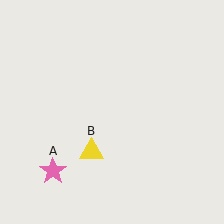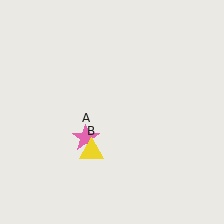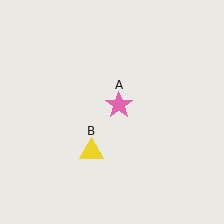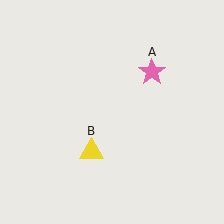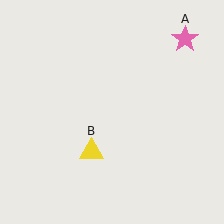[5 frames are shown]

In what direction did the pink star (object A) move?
The pink star (object A) moved up and to the right.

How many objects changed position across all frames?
1 object changed position: pink star (object A).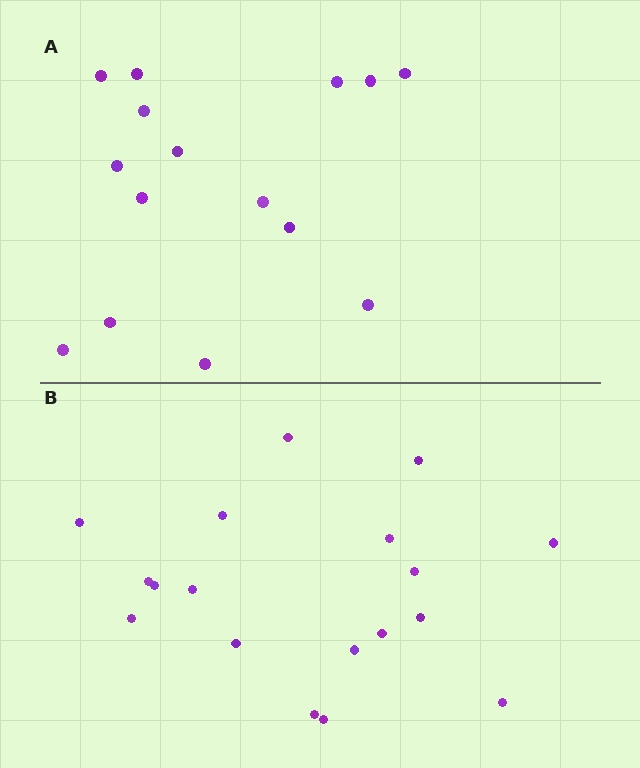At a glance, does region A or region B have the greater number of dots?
Region B (the bottom region) has more dots.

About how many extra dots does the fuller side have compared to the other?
Region B has just a few more — roughly 2 or 3 more dots than region A.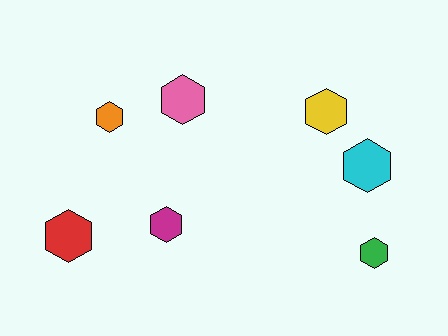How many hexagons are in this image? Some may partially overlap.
There are 7 hexagons.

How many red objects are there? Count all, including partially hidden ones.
There is 1 red object.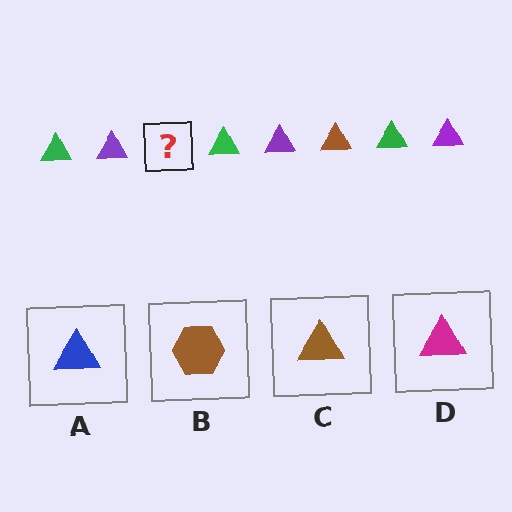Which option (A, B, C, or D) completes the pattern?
C.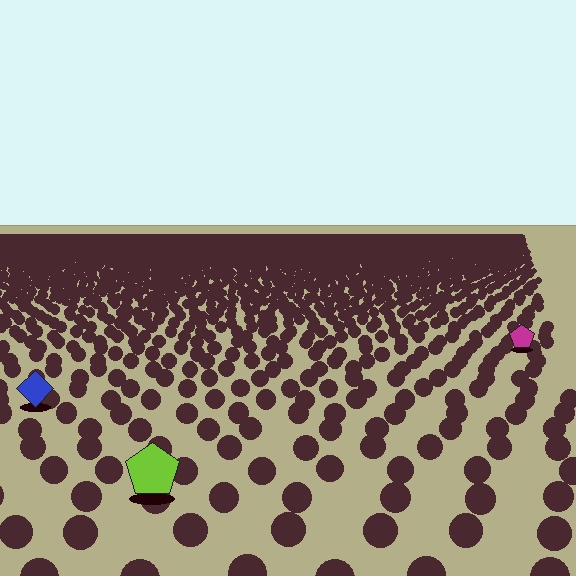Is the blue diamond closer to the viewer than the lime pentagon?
No. The lime pentagon is closer — you can tell from the texture gradient: the ground texture is coarser near it.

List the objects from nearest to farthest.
From nearest to farthest: the lime pentagon, the blue diamond, the magenta pentagon.